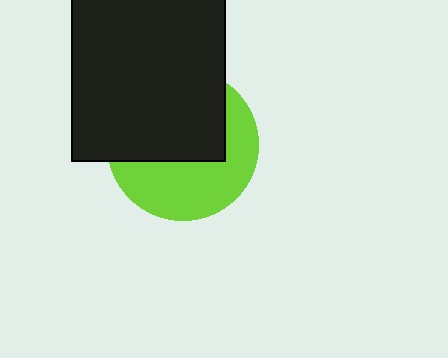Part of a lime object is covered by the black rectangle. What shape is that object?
It is a circle.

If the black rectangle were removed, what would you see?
You would see the complete lime circle.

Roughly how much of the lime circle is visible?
About half of it is visible (roughly 47%).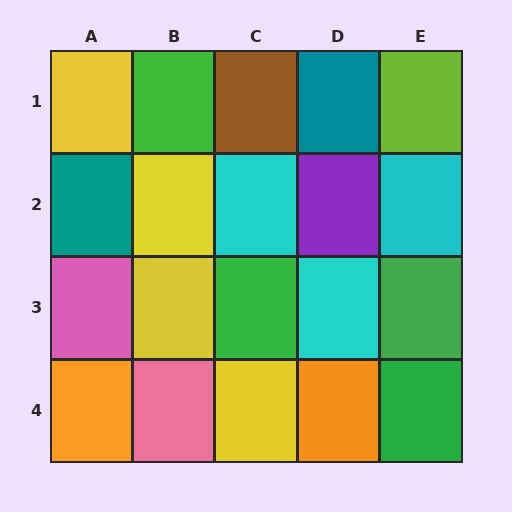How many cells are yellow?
4 cells are yellow.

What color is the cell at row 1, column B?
Green.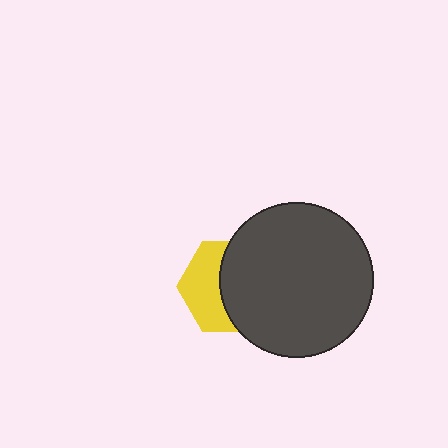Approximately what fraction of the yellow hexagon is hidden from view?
Roughly 55% of the yellow hexagon is hidden behind the dark gray circle.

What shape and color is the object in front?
The object in front is a dark gray circle.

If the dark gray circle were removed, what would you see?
You would see the complete yellow hexagon.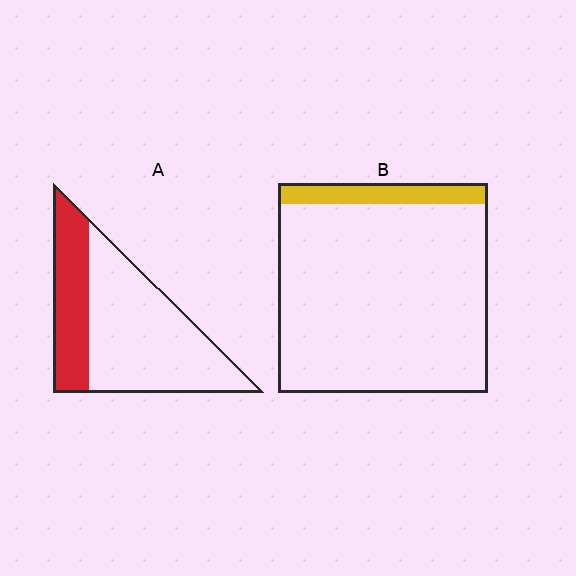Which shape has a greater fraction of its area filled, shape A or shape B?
Shape A.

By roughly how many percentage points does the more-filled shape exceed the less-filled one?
By roughly 20 percentage points (A over B).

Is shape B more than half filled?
No.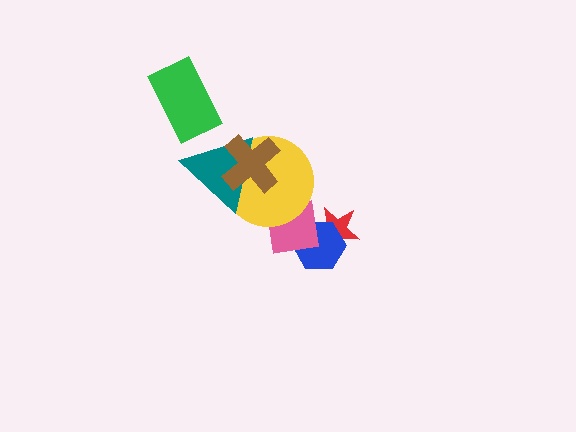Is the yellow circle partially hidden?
Yes, it is partially covered by another shape.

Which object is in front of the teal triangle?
The brown cross is in front of the teal triangle.